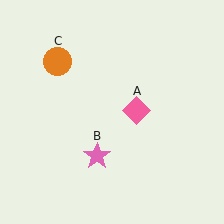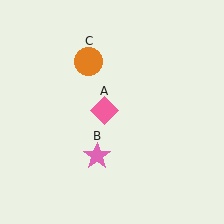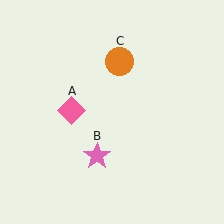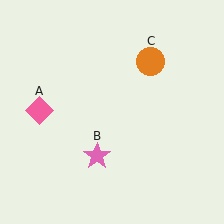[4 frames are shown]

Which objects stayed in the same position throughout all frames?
Pink star (object B) remained stationary.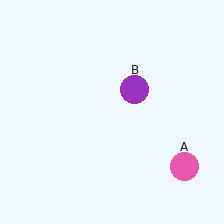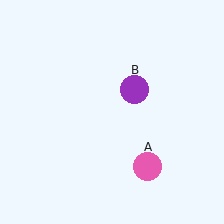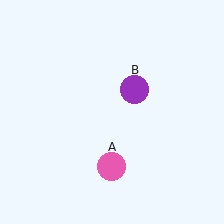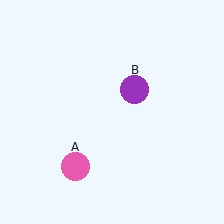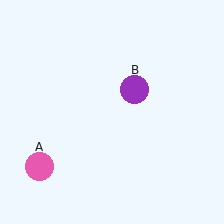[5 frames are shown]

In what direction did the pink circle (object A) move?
The pink circle (object A) moved left.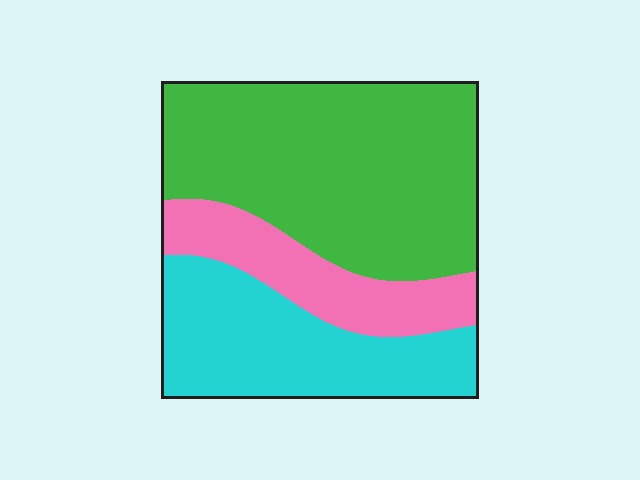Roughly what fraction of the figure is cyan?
Cyan takes up about one third (1/3) of the figure.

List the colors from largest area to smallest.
From largest to smallest: green, cyan, pink.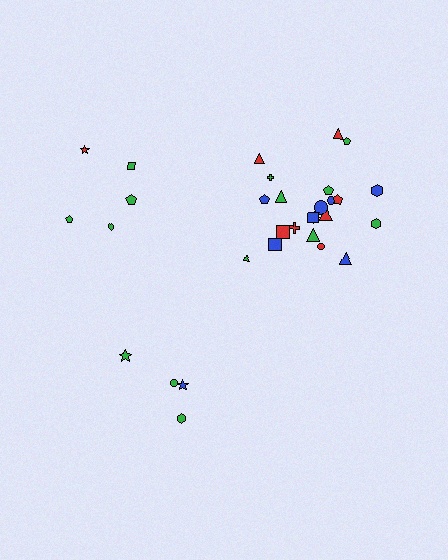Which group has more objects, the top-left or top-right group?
The top-right group.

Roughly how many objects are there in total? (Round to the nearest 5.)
Roughly 30 objects in total.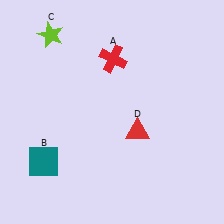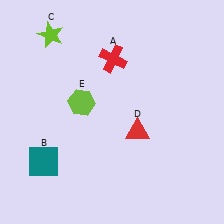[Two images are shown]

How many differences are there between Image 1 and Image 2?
There is 1 difference between the two images.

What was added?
A lime hexagon (E) was added in Image 2.